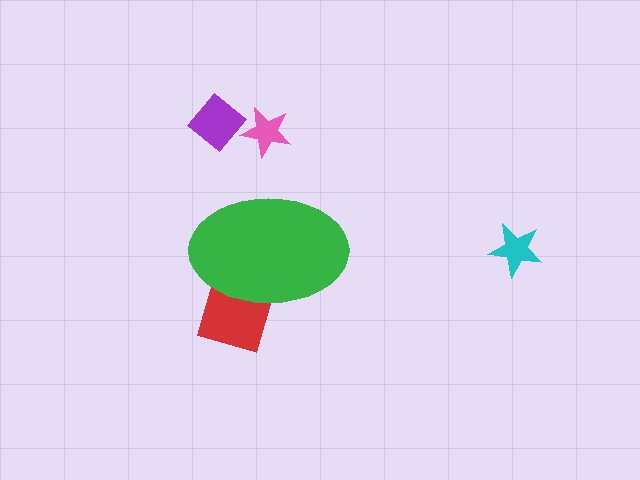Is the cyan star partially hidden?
No, the cyan star is fully visible.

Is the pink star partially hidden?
No, the pink star is fully visible.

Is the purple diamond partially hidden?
No, the purple diamond is fully visible.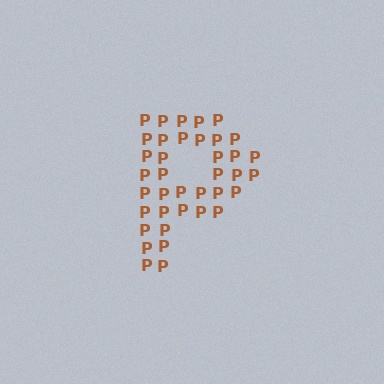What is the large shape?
The large shape is the letter P.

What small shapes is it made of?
It is made of small letter P's.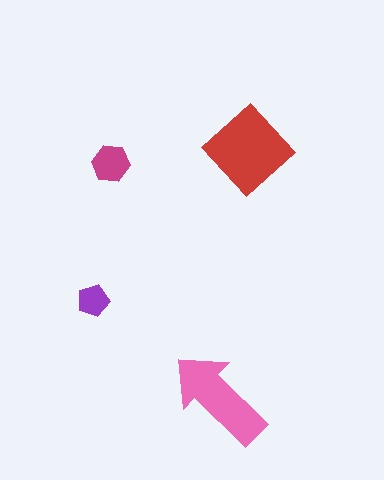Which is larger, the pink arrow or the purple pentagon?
The pink arrow.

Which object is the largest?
The red diamond.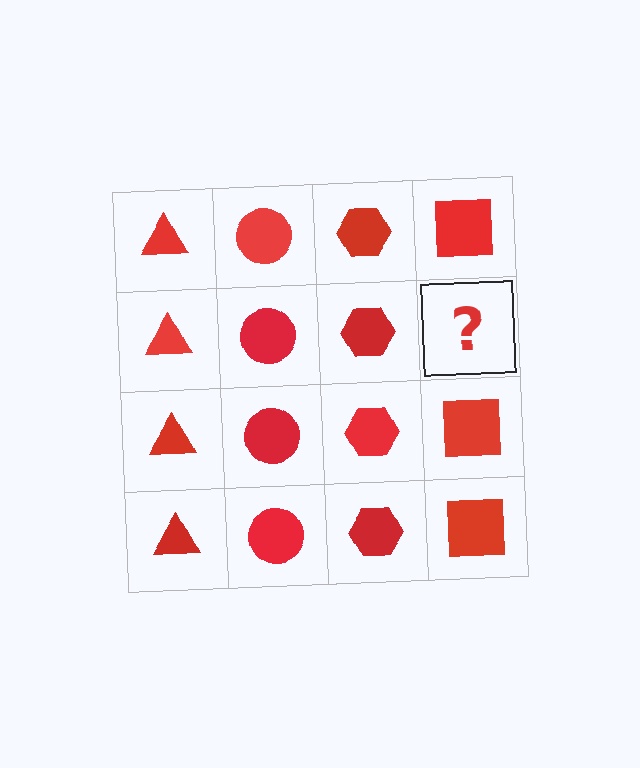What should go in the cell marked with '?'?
The missing cell should contain a red square.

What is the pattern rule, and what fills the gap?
The rule is that each column has a consistent shape. The gap should be filled with a red square.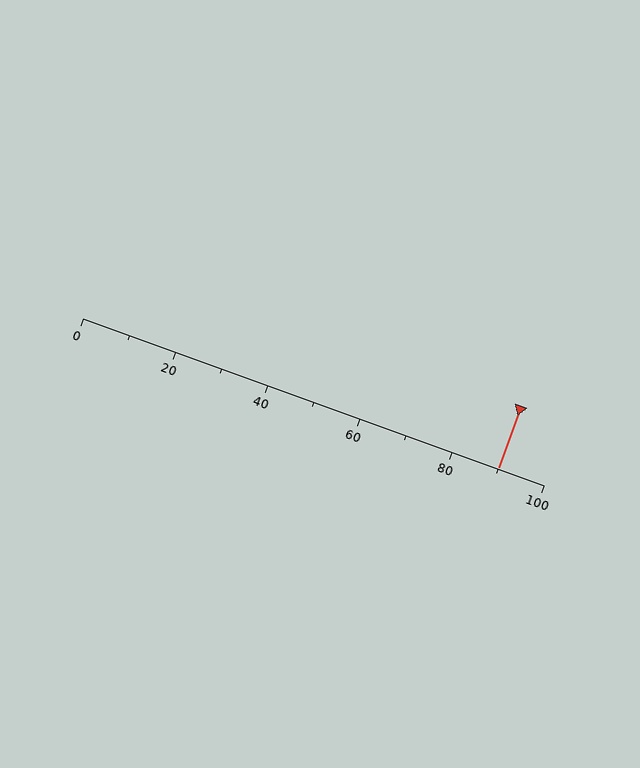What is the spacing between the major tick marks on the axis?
The major ticks are spaced 20 apart.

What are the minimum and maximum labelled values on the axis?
The axis runs from 0 to 100.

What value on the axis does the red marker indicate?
The marker indicates approximately 90.